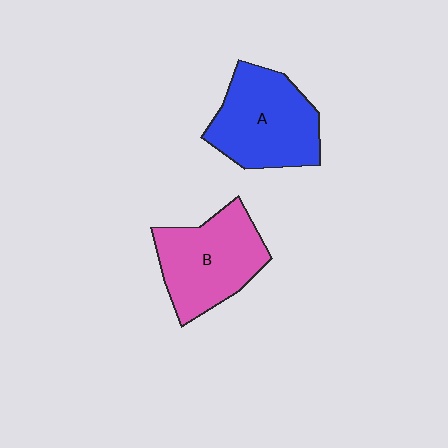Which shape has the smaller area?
Shape B (pink).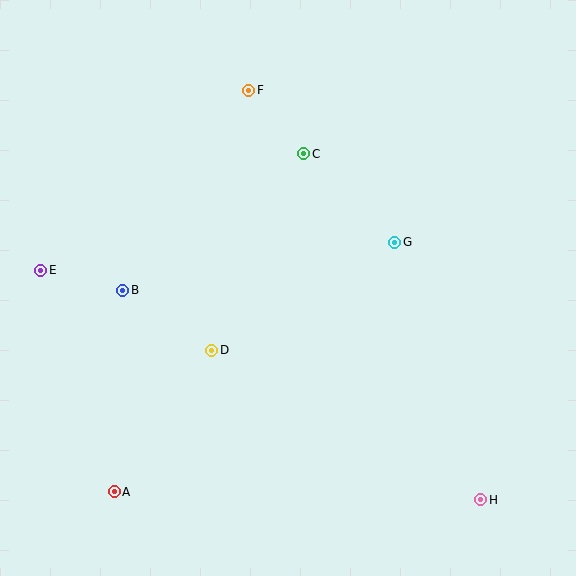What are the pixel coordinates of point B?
Point B is at (123, 290).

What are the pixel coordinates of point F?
Point F is at (249, 90).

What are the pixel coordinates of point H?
Point H is at (481, 500).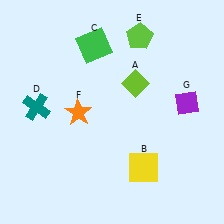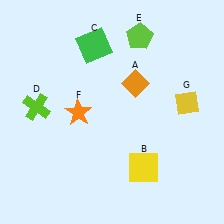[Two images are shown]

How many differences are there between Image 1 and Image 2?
There are 3 differences between the two images.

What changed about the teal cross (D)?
In Image 1, D is teal. In Image 2, it changed to lime.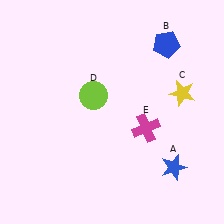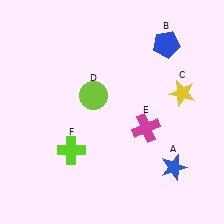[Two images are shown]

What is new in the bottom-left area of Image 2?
A lime cross (F) was added in the bottom-left area of Image 2.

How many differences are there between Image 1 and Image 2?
There is 1 difference between the two images.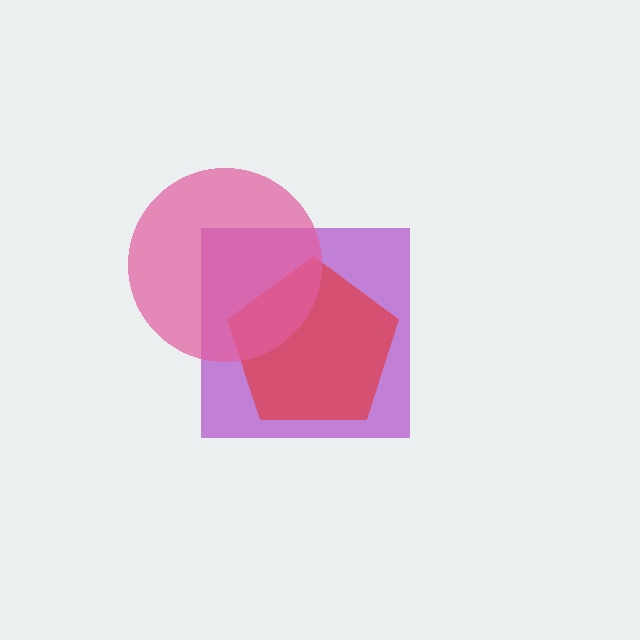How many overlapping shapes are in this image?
There are 3 overlapping shapes in the image.